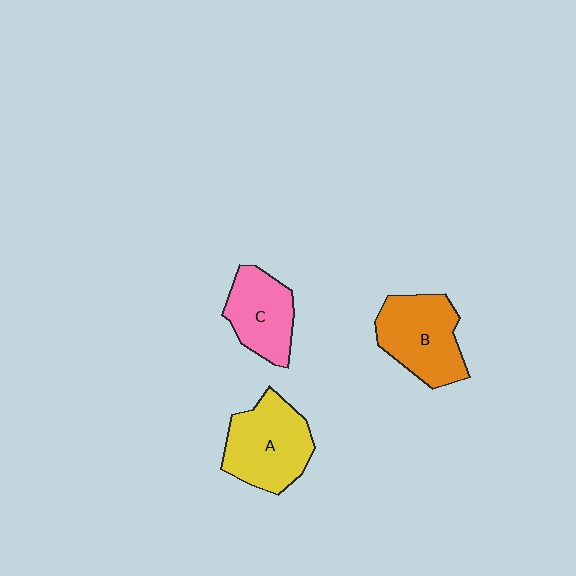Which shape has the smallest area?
Shape C (pink).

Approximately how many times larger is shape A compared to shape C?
Approximately 1.3 times.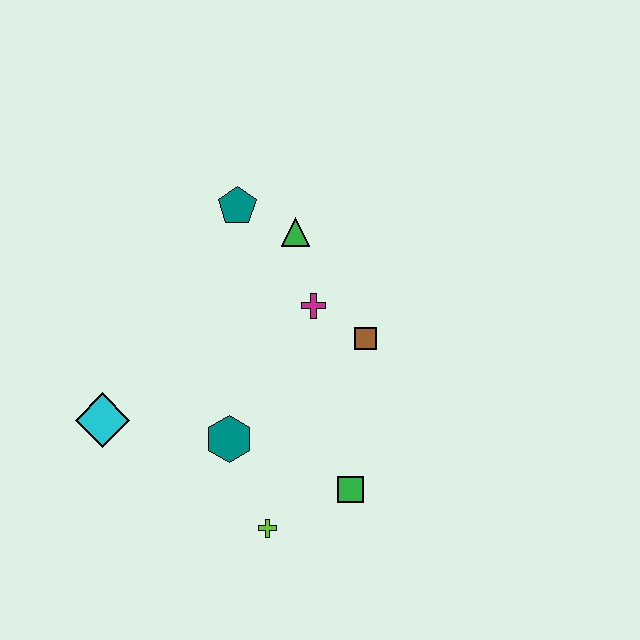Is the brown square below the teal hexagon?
No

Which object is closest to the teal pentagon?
The green triangle is closest to the teal pentagon.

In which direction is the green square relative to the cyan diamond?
The green square is to the right of the cyan diamond.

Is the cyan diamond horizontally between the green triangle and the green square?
No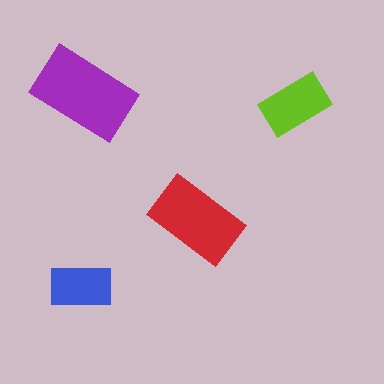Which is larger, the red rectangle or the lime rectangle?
The red one.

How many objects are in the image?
There are 4 objects in the image.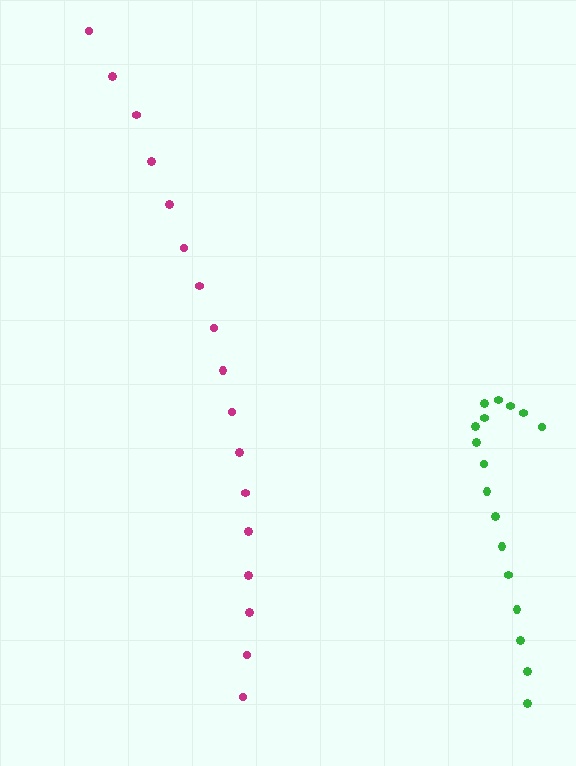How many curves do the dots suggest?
There are 2 distinct paths.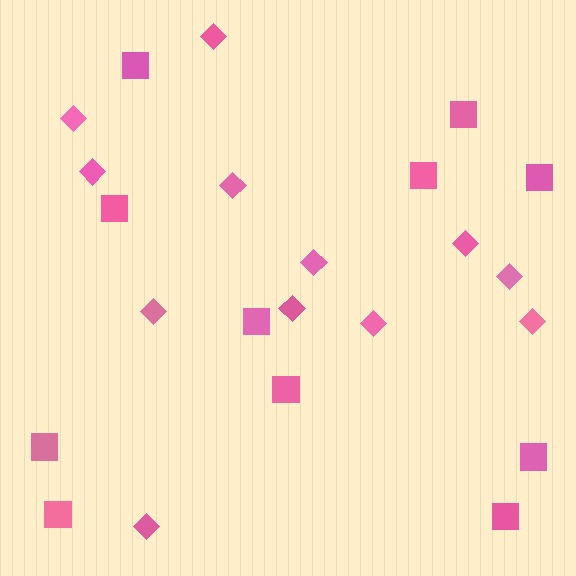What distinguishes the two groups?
There are 2 groups: one group of diamonds (12) and one group of squares (11).